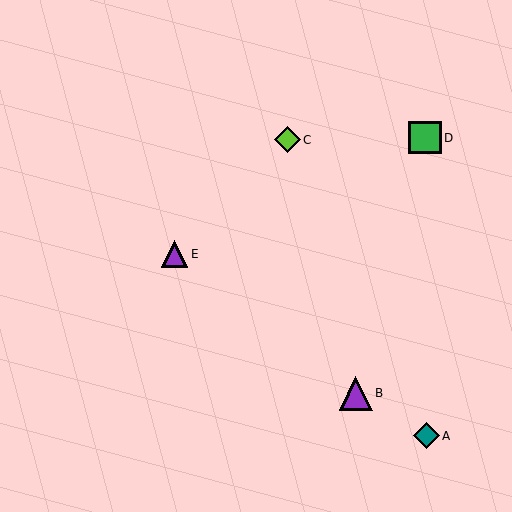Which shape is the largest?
The purple triangle (labeled B) is the largest.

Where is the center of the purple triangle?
The center of the purple triangle is at (174, 254).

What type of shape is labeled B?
Shape B is a purple triangle.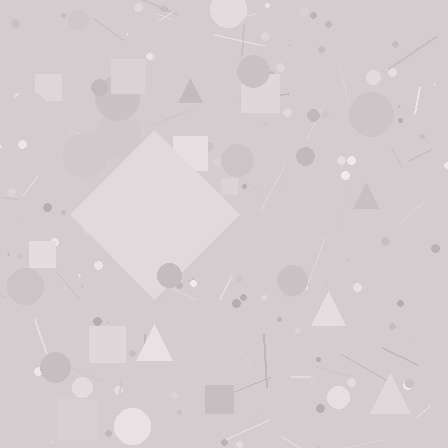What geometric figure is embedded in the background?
A diamond is embedded in the background.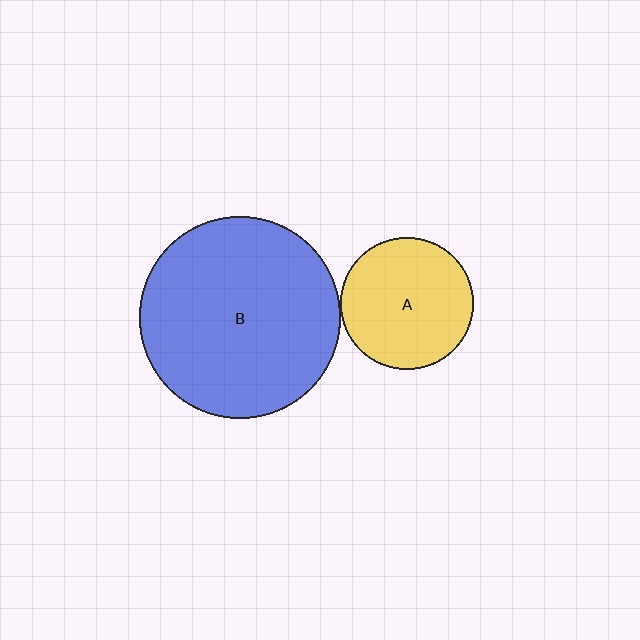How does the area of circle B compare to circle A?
Approximately 2.3 times.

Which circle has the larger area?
Circle B (blue).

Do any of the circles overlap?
No, none of the circles overlap.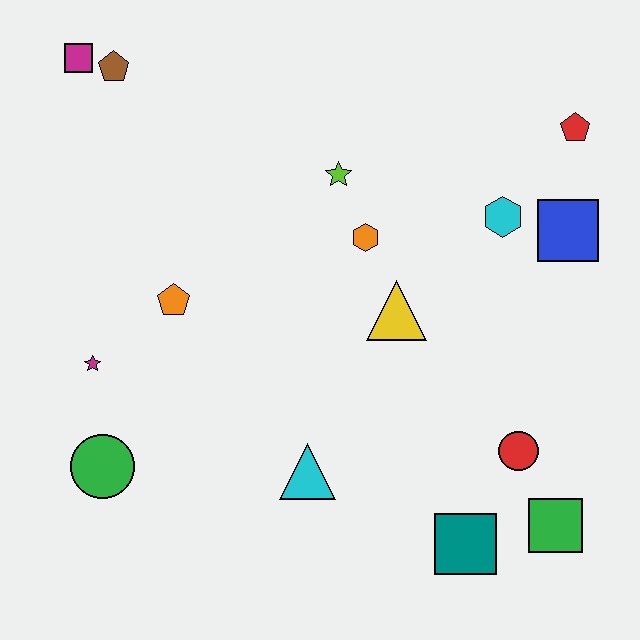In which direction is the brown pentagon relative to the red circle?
The brown pentagon is to the left of the red circle.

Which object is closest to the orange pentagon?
The magenta star is closest to the orange pentagon.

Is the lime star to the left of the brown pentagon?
No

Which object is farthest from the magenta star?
The red pentagon is farthest from the magenta star.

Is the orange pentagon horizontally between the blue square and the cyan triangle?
No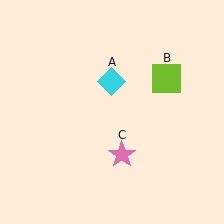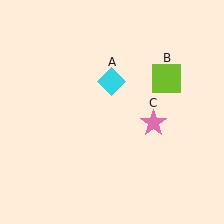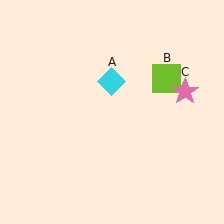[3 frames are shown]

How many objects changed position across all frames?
1 object changed position: pink star (object C).